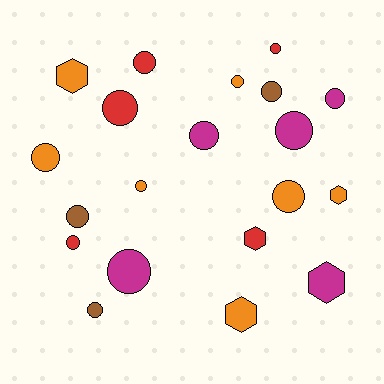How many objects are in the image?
There are 20 objects.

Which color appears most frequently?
Orange, with 7 objects.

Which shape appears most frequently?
Circle, with 15 objects.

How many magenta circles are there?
There are 4 magenta circles.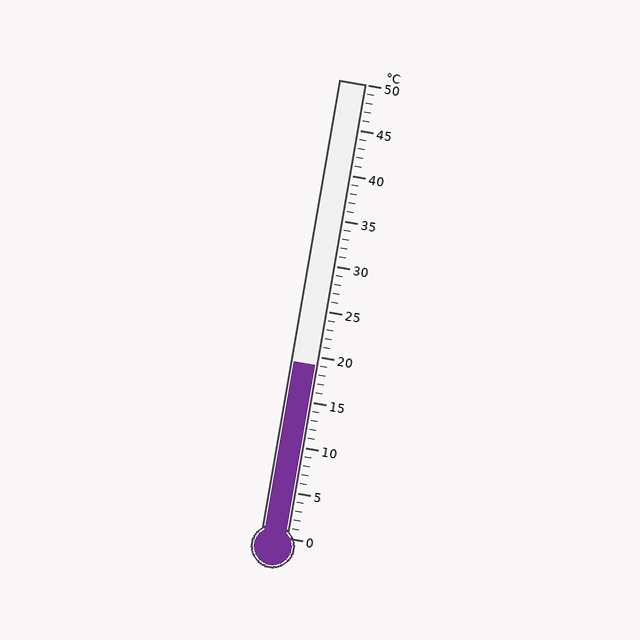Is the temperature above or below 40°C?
The temperature is below 40°C.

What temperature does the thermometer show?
The thermometer shows approximately 19°C.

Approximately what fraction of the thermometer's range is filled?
The thermometer is filled to approximately 40% of its range.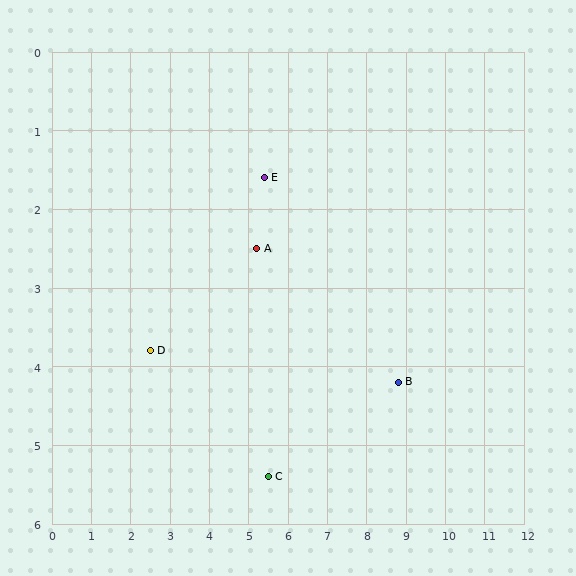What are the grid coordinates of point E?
Point E is at approximately (5.4, 1.6).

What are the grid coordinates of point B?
Point B is at approximately (8.8, 4.2).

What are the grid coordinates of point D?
Point D is at approximately (2.5, 3.8).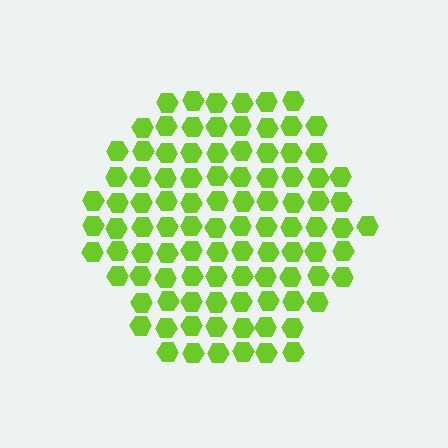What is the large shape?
The large shape is a hexagon.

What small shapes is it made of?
It is made of small hexagons.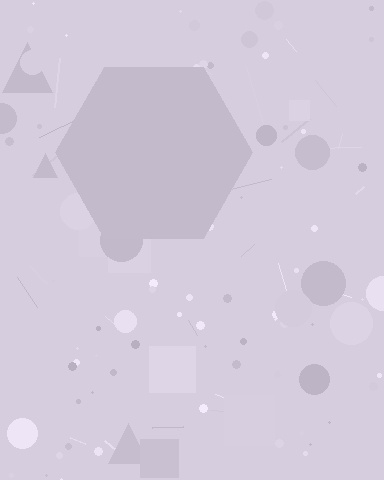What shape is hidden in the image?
A hexagon is hidden in the image.